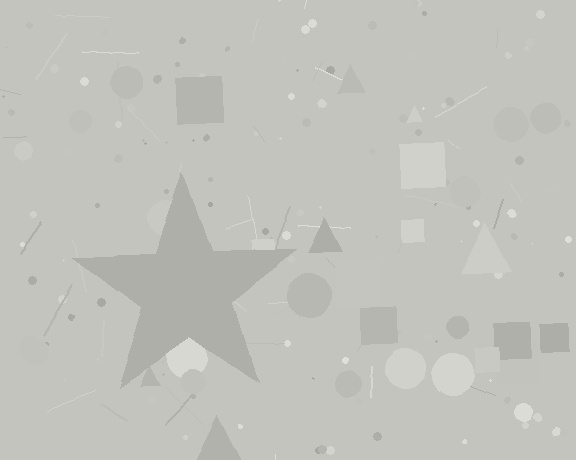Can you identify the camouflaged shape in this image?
The camouflaged shape is a star.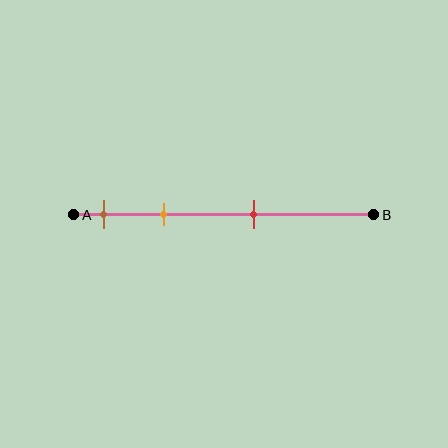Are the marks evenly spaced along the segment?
No, the marks are not evenly spaced.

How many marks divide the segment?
There are 3 marks dividing the segment.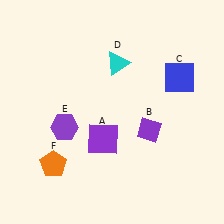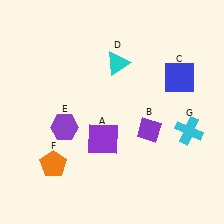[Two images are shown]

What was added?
A cyan cross (G) was added in Image 2.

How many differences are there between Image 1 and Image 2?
There is 1 difference between the two images.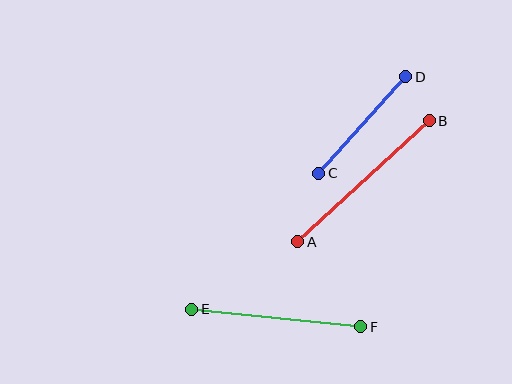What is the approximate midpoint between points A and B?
The midpoint is at approximately (363, 181) pixels.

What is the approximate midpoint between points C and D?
The midpoint is at approximately (362, 125) pixels.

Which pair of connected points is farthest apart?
Points A and B are farthest apart.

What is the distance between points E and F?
The distance is approximately 170 pixels.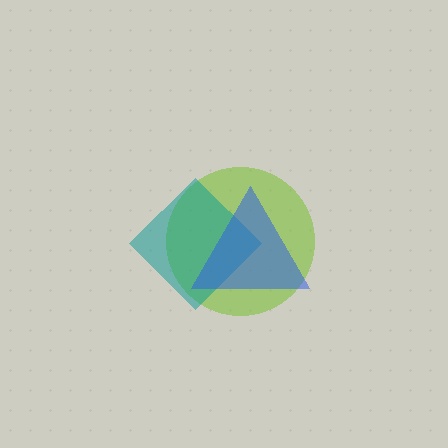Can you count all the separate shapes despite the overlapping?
Yes, there are 3 separate shapes.